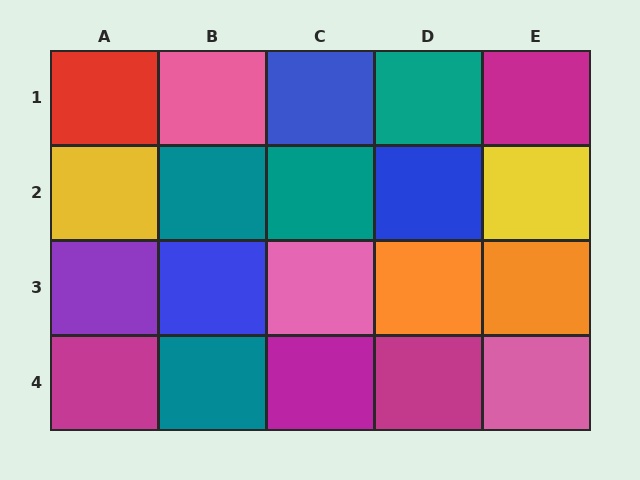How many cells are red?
1 cell is red.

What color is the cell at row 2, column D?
Blue.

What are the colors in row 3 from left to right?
Purple, blue, pink, orange, orange.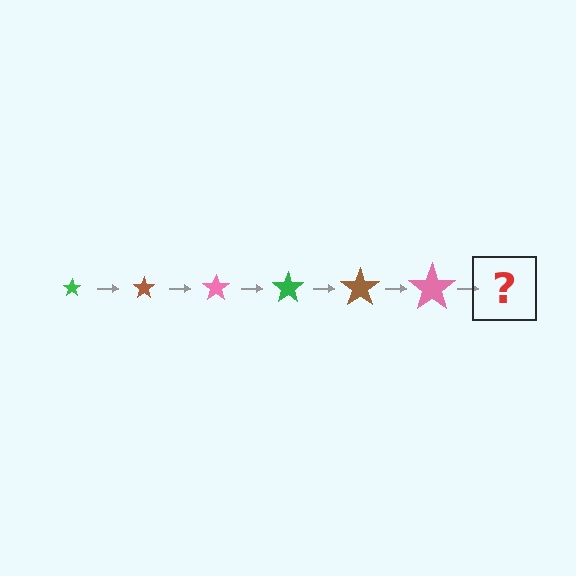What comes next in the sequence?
The next element should be a green star, larger than the previous one.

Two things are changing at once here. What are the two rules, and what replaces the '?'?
The two rules are that the star grows larger each step and the color cycles through green, brown, and pink. The '?' should be a green star, larger than the previous one.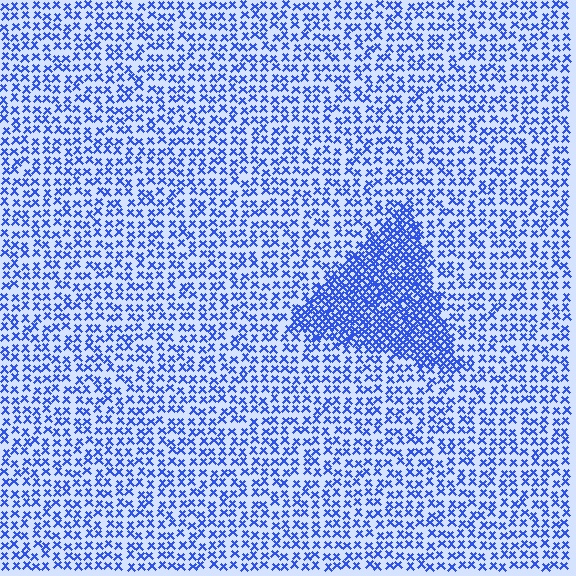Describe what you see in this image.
The image contains small blue elements arranged at two different densities. A triangle-shaped region is visible where the elements are more densely packed than the surrounding area.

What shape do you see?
I see a triangle.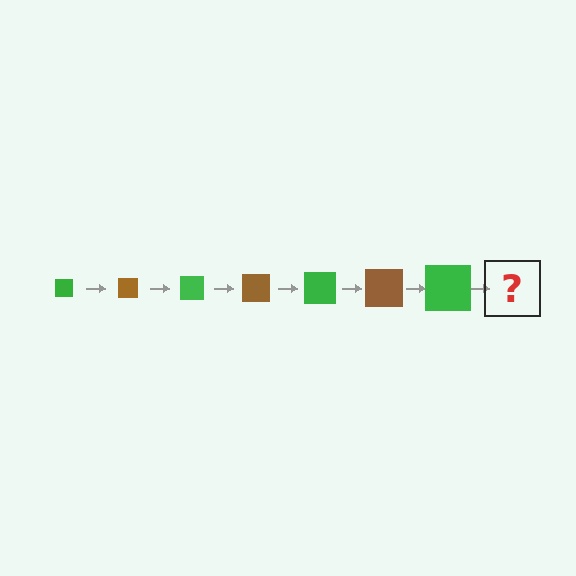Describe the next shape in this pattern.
It should be a brown square, larger than the previous one.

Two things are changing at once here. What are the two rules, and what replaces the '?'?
The two rules are that the square grows larger each step and the color cycles through green and brown. The '?' should be a brown square, larger than the previous one.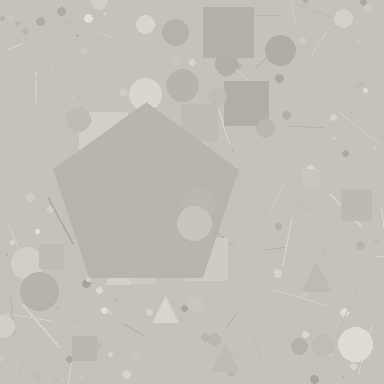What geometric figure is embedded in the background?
A pentagon is embedded in the background.